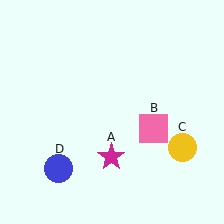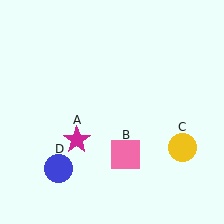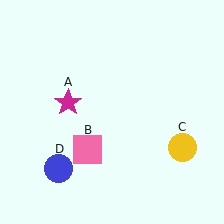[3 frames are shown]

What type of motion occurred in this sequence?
The magenta star (object A), pink square (object B) rotated clockwise around the center of the scene.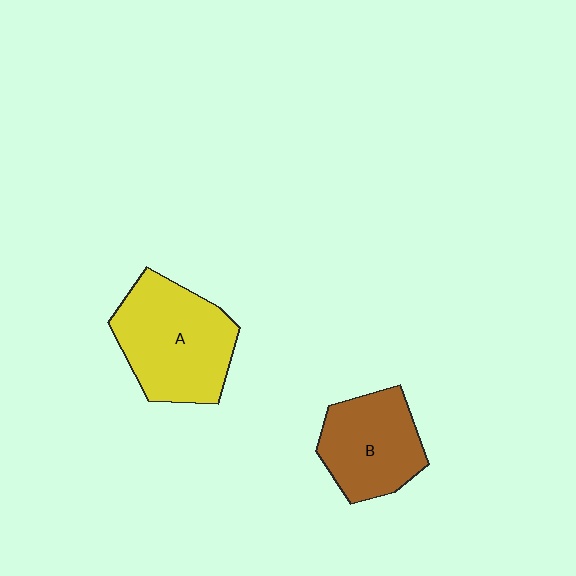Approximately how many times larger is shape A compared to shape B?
Approximately 1.3 times.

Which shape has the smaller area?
Shape B (brown).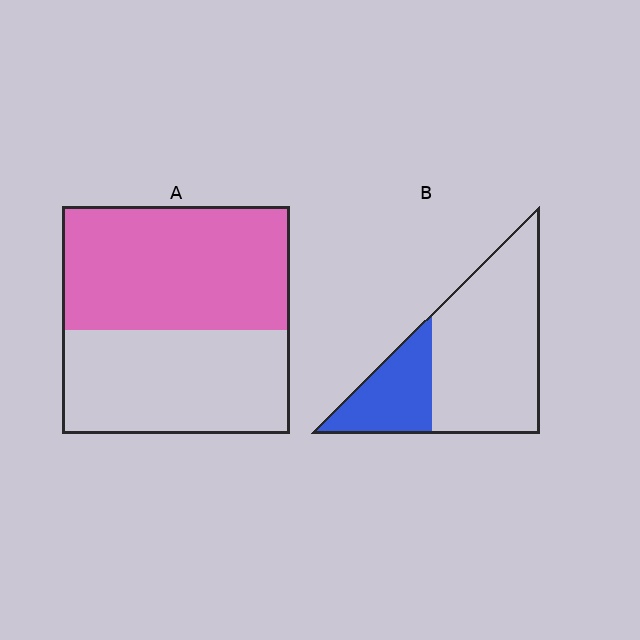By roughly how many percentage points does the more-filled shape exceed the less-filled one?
By roughly 25 percentage points (A over B).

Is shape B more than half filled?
No.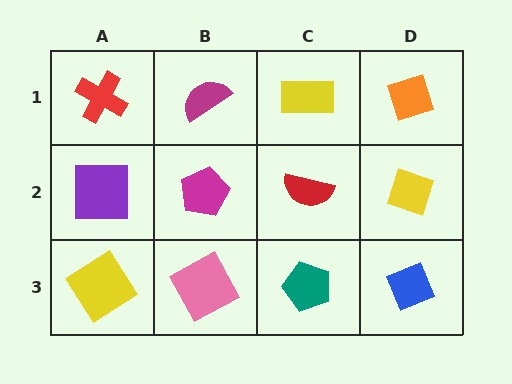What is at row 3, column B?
A pink square.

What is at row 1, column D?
An orange diamond.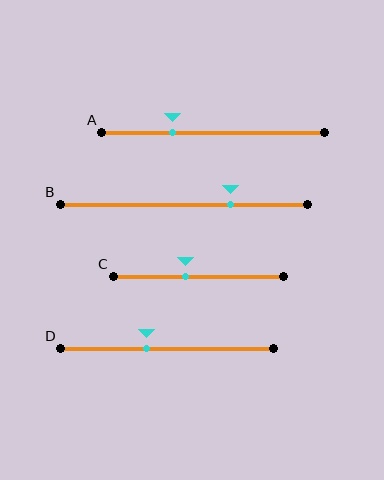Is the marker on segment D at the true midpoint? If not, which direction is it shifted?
No, the marker on segment D is shifted to the left by about 10% of the segment length.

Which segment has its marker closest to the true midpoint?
Segment C has its marker closest to the true midpoint.